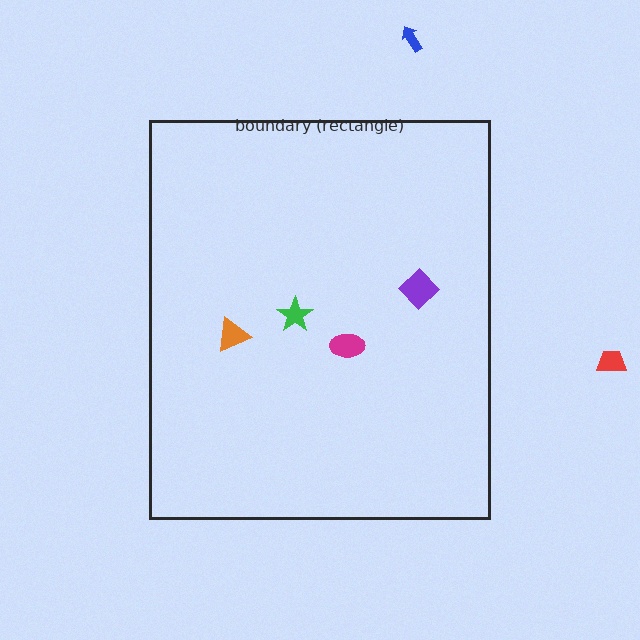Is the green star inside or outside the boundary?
Inside.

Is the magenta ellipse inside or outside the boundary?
Inside.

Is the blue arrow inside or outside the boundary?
Outside.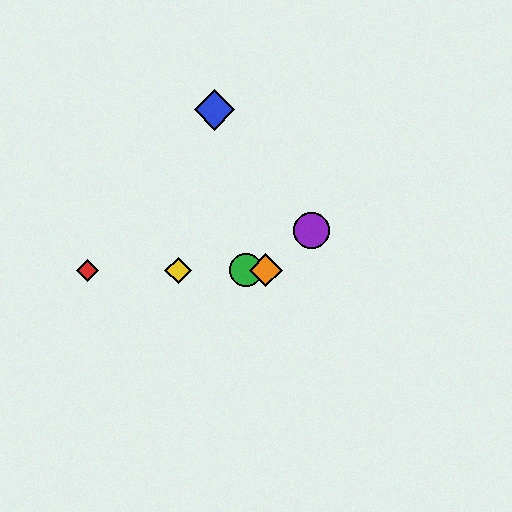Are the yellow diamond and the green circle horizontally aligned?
Yes, both are at y≈270.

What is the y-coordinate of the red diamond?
The red diamond is at y≈270.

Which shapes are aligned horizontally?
The red diamond, the green circle, the yellow diamond, the orange diamond are aligned horizontally.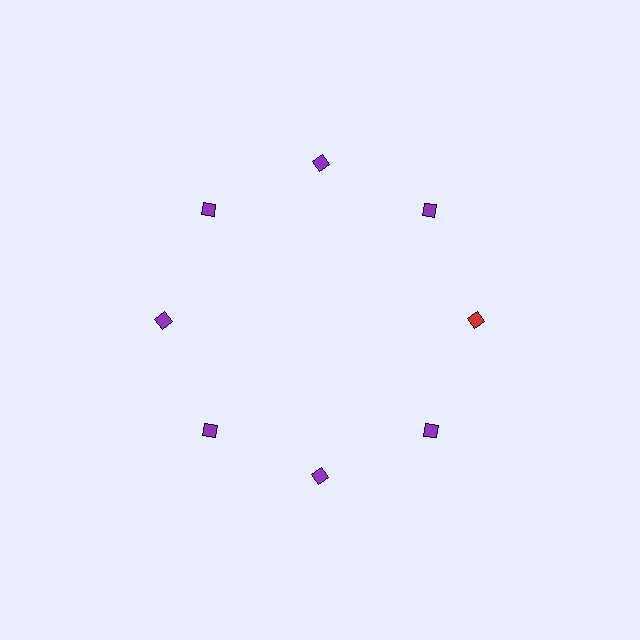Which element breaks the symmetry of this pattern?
The red diamond at roughly the 3 o'clock position breaks the symmetry. All other shapes are purple diamonds.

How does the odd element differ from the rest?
It has a different color: red instead of purple.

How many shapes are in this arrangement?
There are 8 shapes arranged in a ring pattern.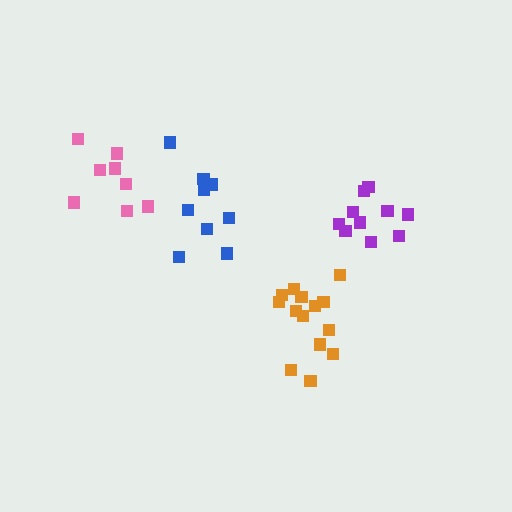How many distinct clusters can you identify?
There are 4 distinct clusters.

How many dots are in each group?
Group 1: 10 dots, Group 2: 14 dots, Group 3: 9 dots, Group 4: 8 dots (41 total).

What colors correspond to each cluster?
The clusters are colored: purple, orange, blue, pink.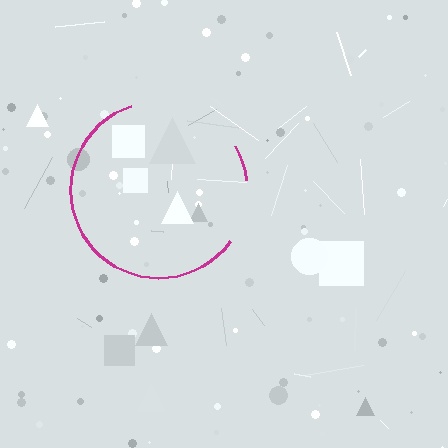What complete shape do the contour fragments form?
The contour fragments form a circle.